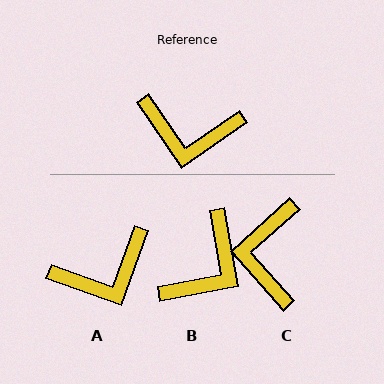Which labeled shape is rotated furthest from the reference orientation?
C, about 83 degrees away.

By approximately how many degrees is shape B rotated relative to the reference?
Approximately 66 degrees counter-clockwise.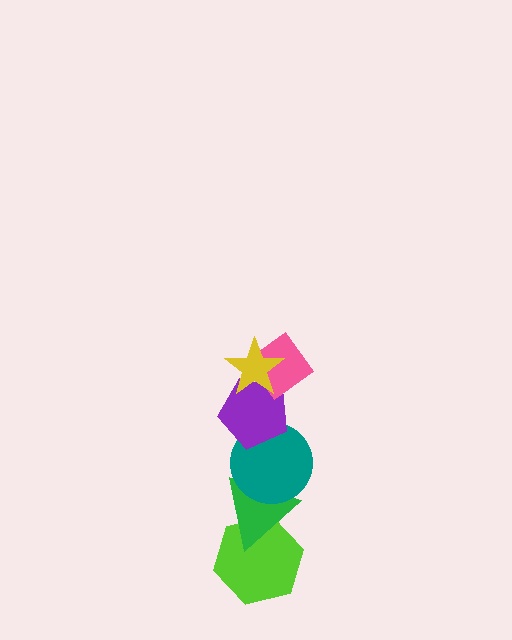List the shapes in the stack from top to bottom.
From top to bottom: the yellow star, the pink diamond, the purple pentagon, the teal circle, the green triangle, the lime hexagon.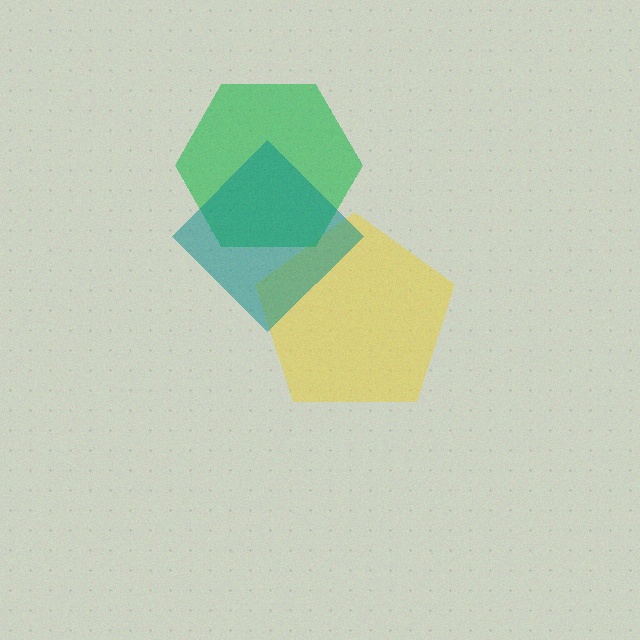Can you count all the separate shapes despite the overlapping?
Yes, there are 3 separate shapes.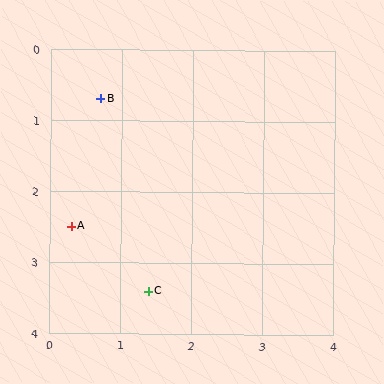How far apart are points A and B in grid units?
Points A and B are about 1.8 grid units apart.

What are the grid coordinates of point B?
Point B is at approximately (0.7, 0.7).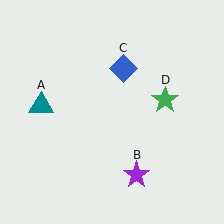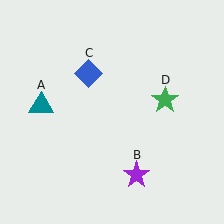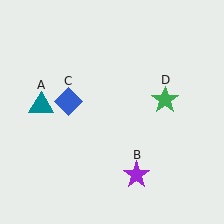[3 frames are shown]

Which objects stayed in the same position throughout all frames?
Teal triangle (object A) and purple star (object B) and green star (object D) remained stationary.